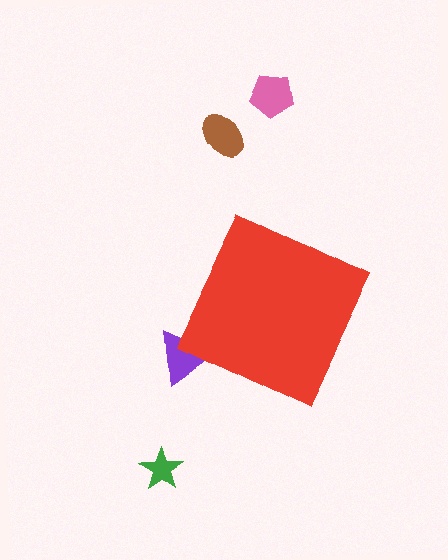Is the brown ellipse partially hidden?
No, the brown ellipse is fully visible.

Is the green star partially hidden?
No, the green star is fully visible.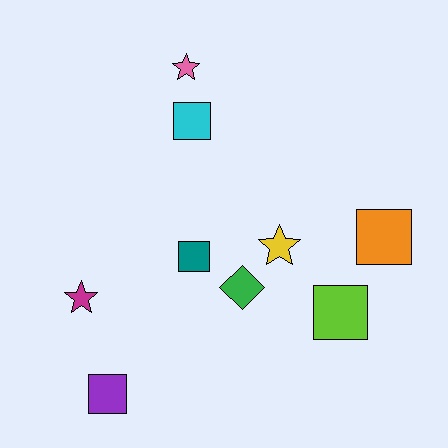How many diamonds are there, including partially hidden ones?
There is 1 diamond.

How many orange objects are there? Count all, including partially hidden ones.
There is 1 orange object.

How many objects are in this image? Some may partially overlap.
There are 9 objects.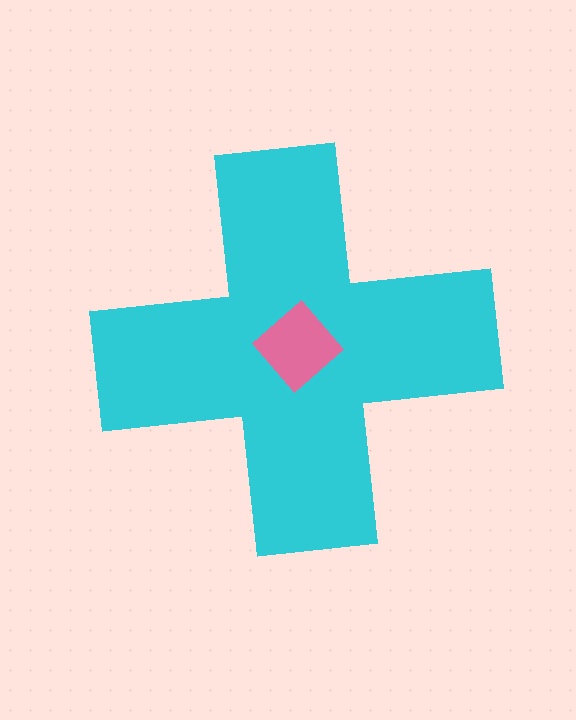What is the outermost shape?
The cyan cross.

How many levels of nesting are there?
2.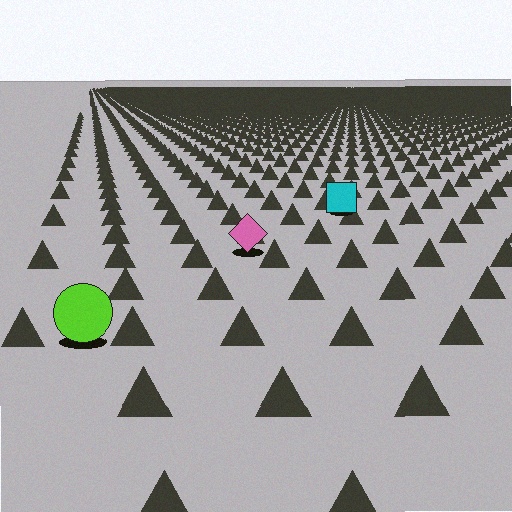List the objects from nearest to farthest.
From nearest to farthest: the lime circle, the pink diamond, the cyan square.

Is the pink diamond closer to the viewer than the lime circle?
No. The lime circle is closer — you can tell from the texture gradient: the ground texture is coarser near it.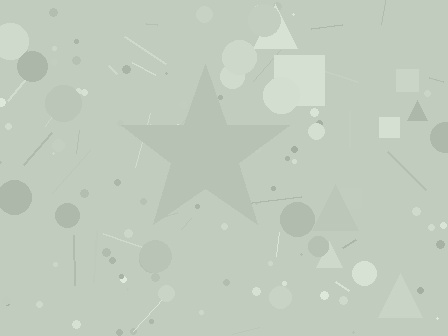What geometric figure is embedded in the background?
A star is embedded in the background.